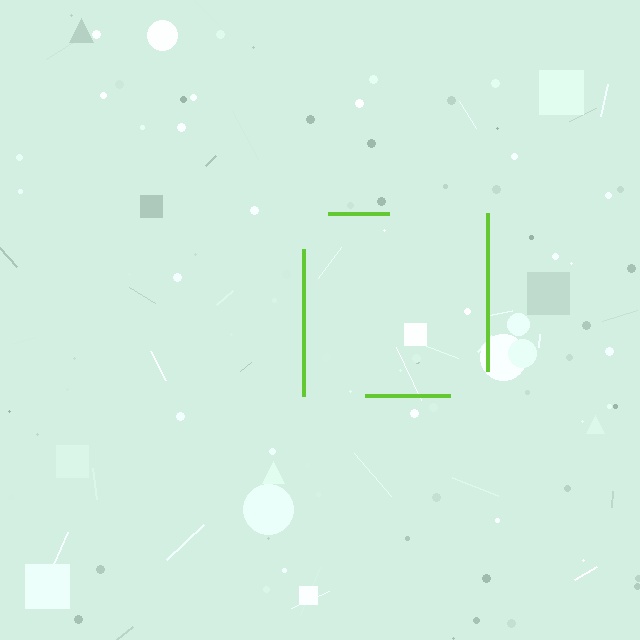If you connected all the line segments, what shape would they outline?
They would outline a square.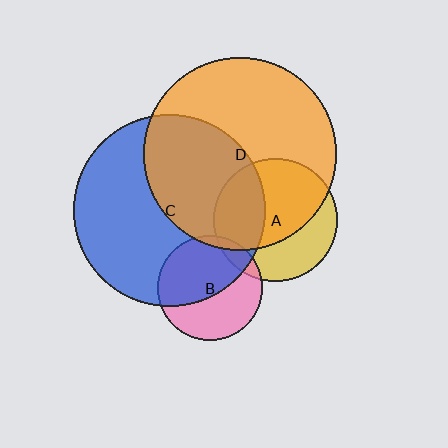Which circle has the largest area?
Circle D (orange).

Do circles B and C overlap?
Yes.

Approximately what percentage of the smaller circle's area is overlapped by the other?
Approximately 55%.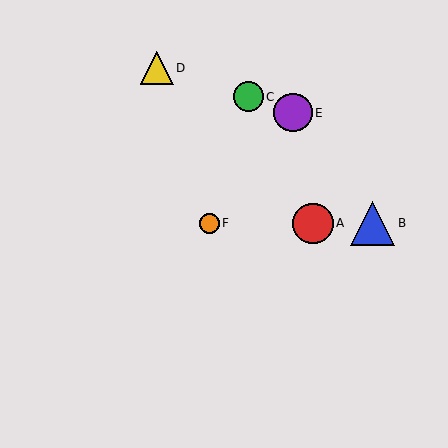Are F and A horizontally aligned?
Yes, both are at y≈223.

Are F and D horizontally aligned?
No, F is at y≈223 and D is at y≈68.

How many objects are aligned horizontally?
3 objects (A, B, F) are aligned horizontally.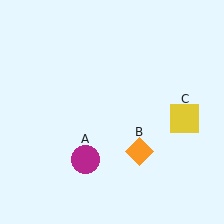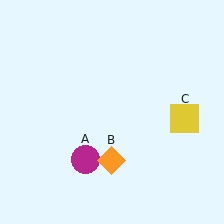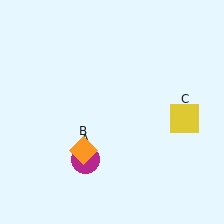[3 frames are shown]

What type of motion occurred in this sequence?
The orange diamond (object B) rotated clockwise around the center of the scene.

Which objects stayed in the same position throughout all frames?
Magenta circle (object A) and yellow square (object C) remained stationary.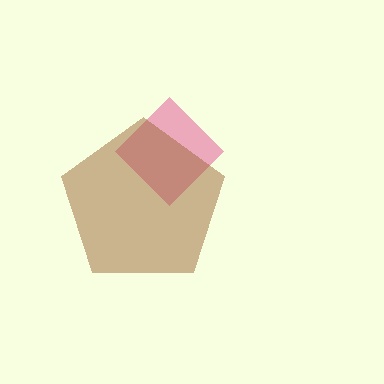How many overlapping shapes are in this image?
There are 2 overlapping shapes in the image.